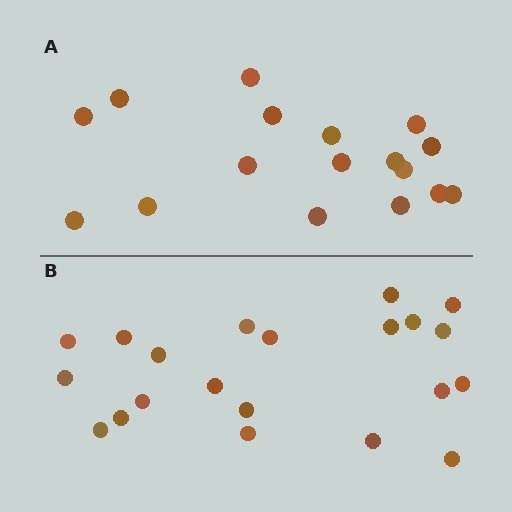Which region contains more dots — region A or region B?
Region B (the bottom region) has more dots.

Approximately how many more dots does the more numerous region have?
Region B has about 4 more dots than region A.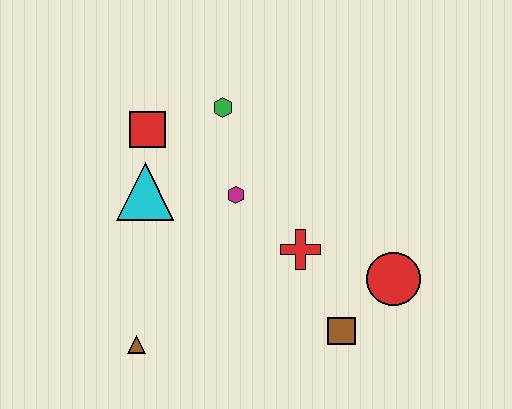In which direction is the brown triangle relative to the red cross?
The brown triangle is to the left of the red cross.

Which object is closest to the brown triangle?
The cyan triangle is closest to the brown triangle.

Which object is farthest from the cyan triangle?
The red circle is farthest from the cyan triangle.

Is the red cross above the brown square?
Yes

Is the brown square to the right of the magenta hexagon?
Yes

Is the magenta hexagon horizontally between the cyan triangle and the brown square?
Yes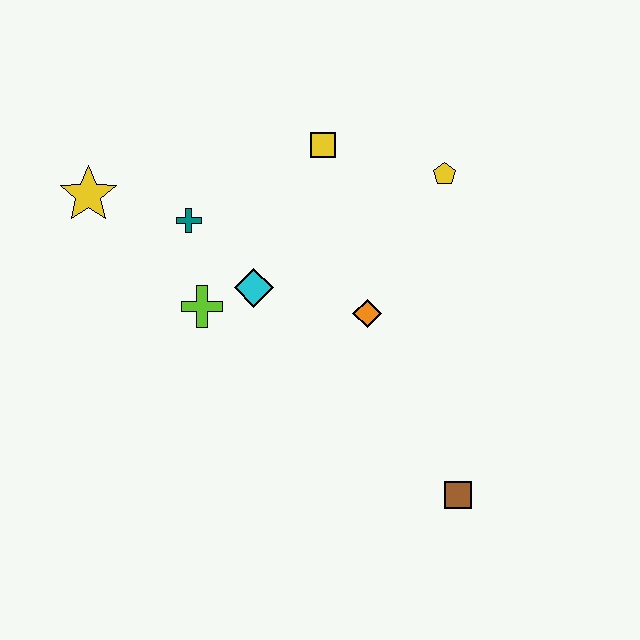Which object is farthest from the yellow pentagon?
The yellow star is farthest from the yellow pentagon.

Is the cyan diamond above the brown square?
Yes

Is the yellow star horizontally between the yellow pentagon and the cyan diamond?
No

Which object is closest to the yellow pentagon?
The yellow square is closest to the yellow pentagon.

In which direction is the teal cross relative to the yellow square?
The teal cross is to the left of the yellow square.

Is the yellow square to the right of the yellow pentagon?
No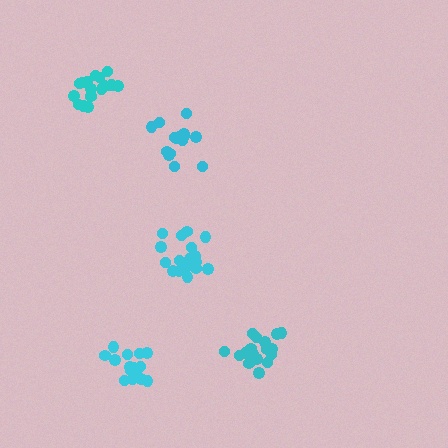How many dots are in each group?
Group 1: 15 dots, Group 2: 15 dots, Group 3: 17 dots, Group 4: 18 dots, Group 5: 17 dots (82 total).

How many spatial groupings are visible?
There are 5 spatial groupings.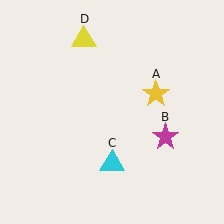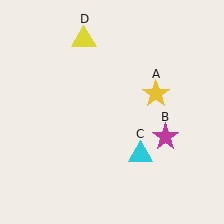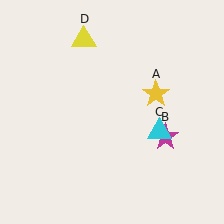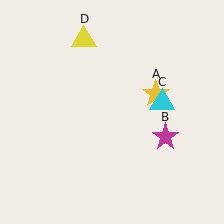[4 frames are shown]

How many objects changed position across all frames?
1 object changed position: cyan triangle (object C).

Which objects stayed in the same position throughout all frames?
Yellow star (object A) and magenta star (object B) and yellow triangle (object D) remained stationary.